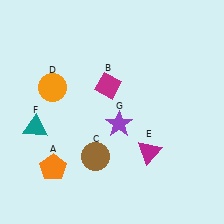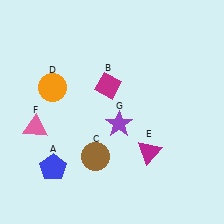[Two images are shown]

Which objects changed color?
A changed from orange to blue. F changed from teal to pink.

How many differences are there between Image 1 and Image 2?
There are 2 differences between the two images.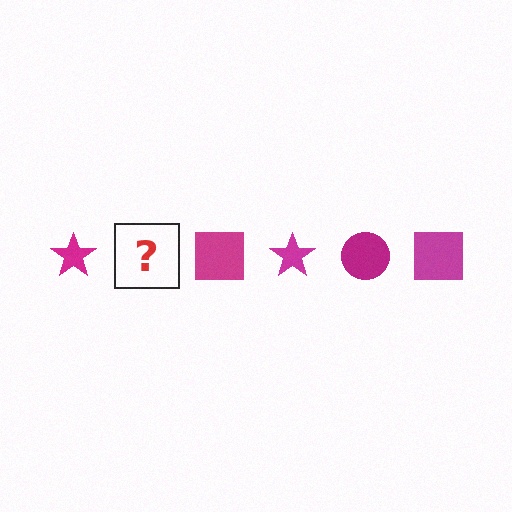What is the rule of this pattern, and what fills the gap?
The rule is that the pattern cycles through star, circle, square shapes in magenta. The gap should be filled with a magenta circle.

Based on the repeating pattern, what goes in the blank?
The blank should be a magenta circle.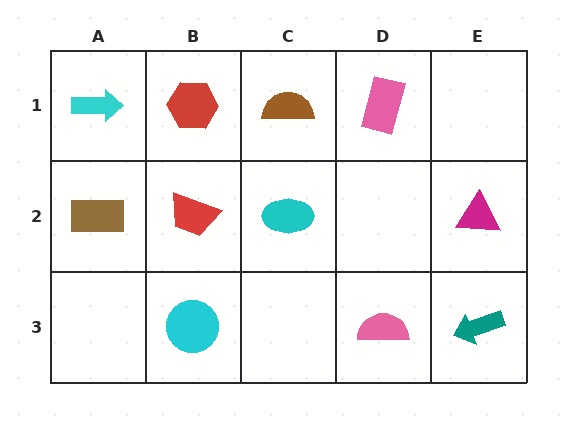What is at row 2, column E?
A magenta triangle.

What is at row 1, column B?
A red hexagon.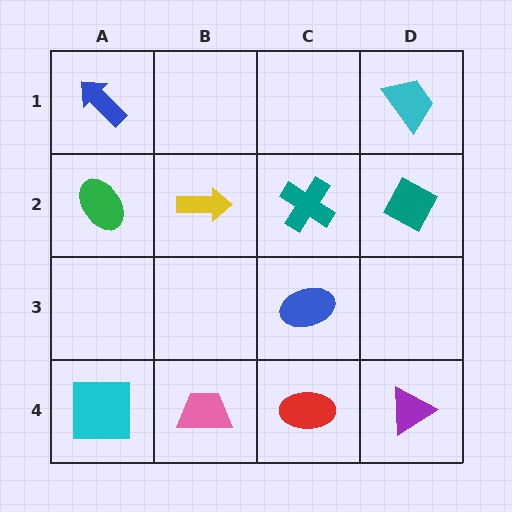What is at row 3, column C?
A blue ellipse.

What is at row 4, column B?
A pink trapezoid.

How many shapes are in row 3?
1 shape.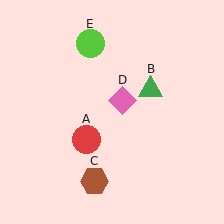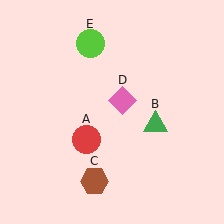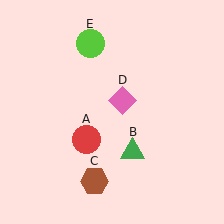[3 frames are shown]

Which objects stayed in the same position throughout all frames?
Red circle (object A) and brown hexagon (object C) and pink diamond (object D) and lime circle (object E) remained stationary.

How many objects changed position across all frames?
1 object changed position: green triangle (object B).